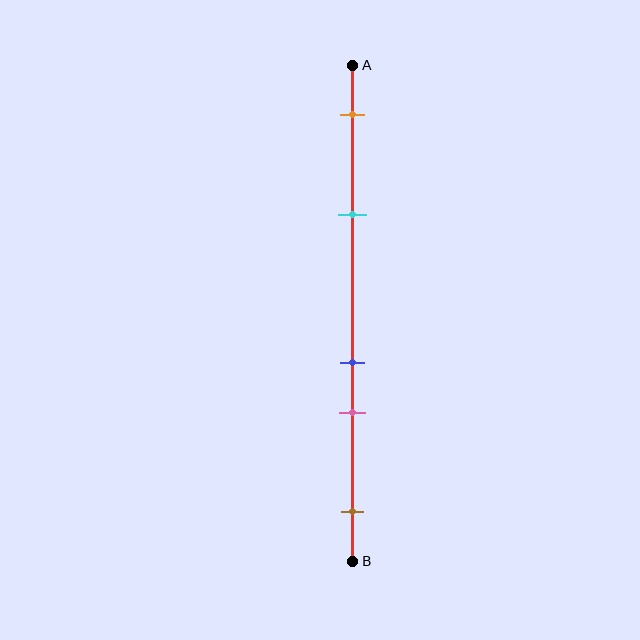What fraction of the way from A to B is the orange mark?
The orange mark is approximately 10% (0.1) of the way from A to B.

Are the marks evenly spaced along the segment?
No, the marks are not evenly spaced.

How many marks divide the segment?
There are 5 marks dividing the segment.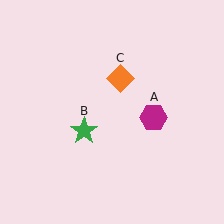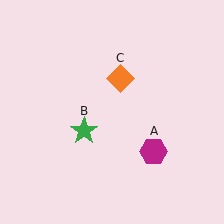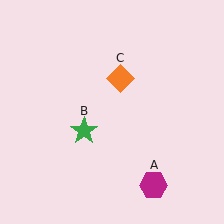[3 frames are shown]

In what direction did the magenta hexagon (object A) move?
The magenta hexagon (object A) moved down.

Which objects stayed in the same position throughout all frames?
Green star (object B) and orange diamond (object C) remained stationary.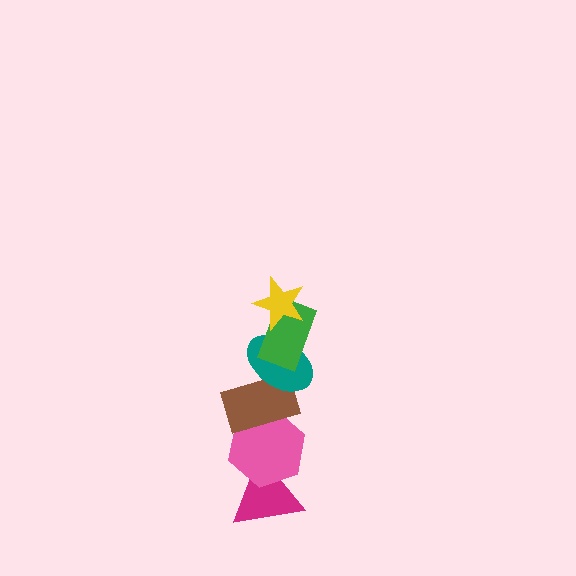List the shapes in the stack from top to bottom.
From top to bottom: the yellow star, the green rectangle, the teal ellipse, the brown rectangle, the pink hexagon, the magenta triangle.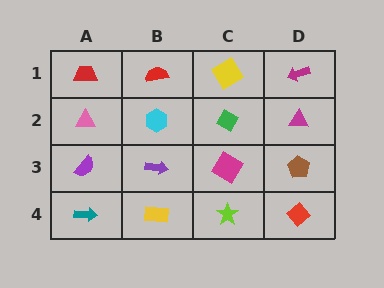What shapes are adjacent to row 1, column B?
A cyan hexagon (row 2, column B), a red trapezoid (row 1, column A), a yellow diamond (row 1, column C).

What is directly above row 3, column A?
A pink triangle.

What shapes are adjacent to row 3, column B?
A cyan hexagon (row 2, column B), a yellow rectangle (row 4, column B), a purple semicircle (row 3, column A), a magenta diamond (row 3, column C).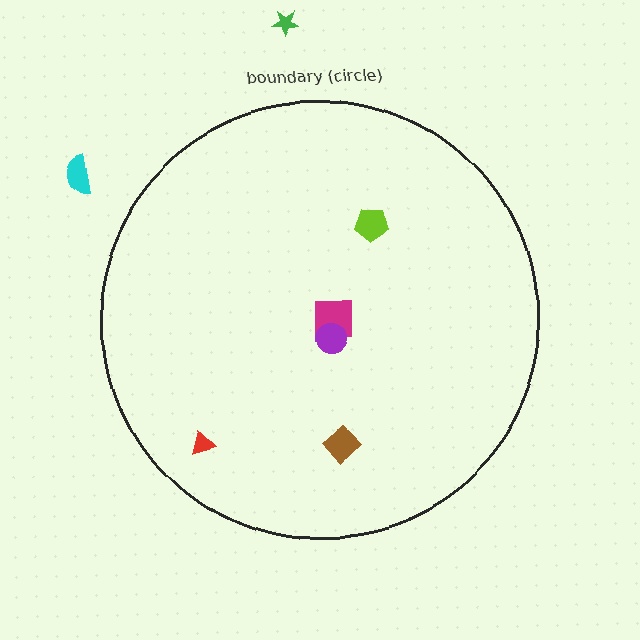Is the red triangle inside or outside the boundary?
Inside.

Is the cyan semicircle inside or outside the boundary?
Outside.